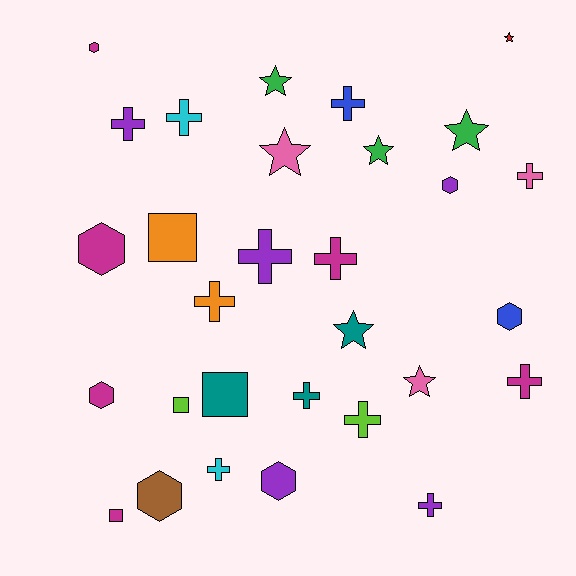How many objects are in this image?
There are 30 objects.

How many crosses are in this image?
There are 12 crosses.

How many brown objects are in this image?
There is 1 brown object.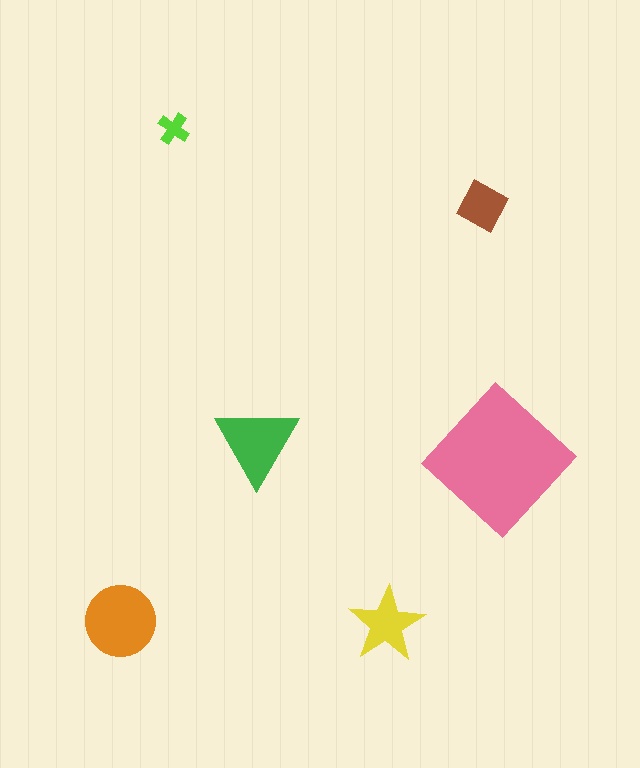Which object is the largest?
The pink diamond.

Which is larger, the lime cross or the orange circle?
The orange circle.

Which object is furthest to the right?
The pink diamond is rightmost.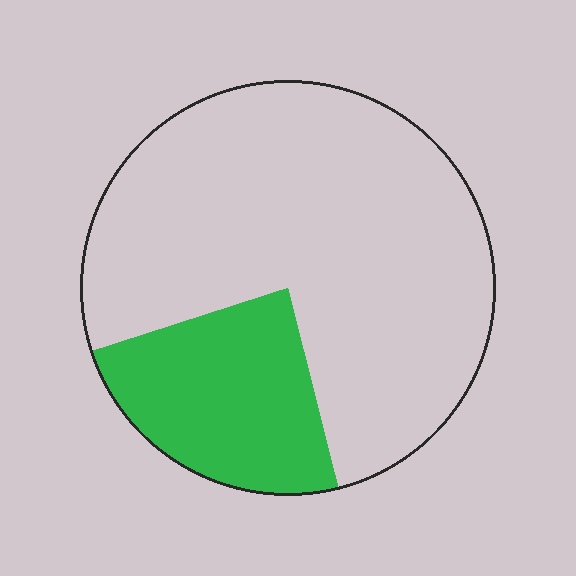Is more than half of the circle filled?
No.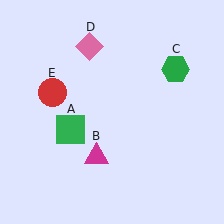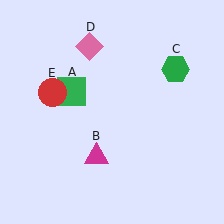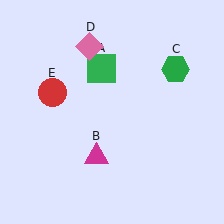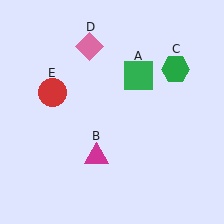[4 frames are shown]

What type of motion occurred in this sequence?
The green square (object A) rotated clockwise around the center of the scene.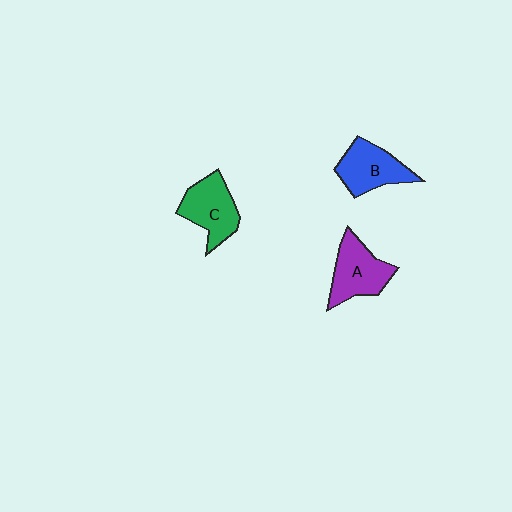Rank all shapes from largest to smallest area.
From largest to smallest: A (purple), C (green), B (blue).